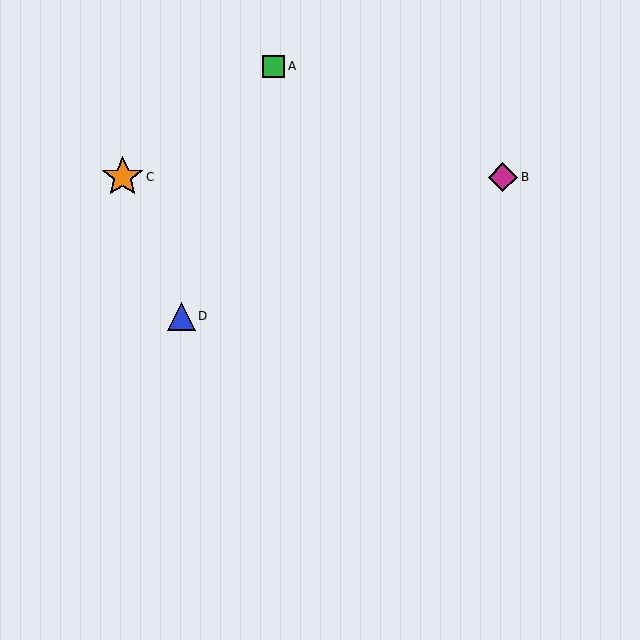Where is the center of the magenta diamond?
The center of the magenta diamond is at (503, 177).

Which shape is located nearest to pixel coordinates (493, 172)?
The magenta diamond (labeled B) at (503, 177) is nearest to that location.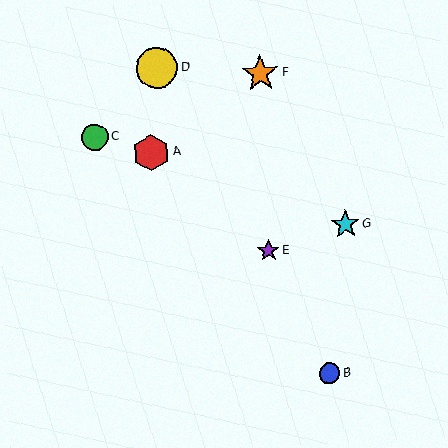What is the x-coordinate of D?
Object D is at x≈157.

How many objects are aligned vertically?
2 objects (E, F) are aligned vertically.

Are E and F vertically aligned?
Yes, both are at x≈268.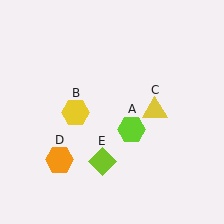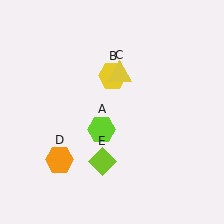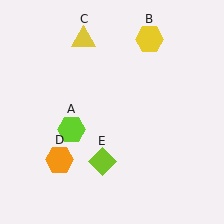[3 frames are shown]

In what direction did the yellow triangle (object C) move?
The yellow triangle (object C) moved up and to the left.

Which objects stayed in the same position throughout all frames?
Orange hexagon (object D) and lime diamond (object E) remained stationary.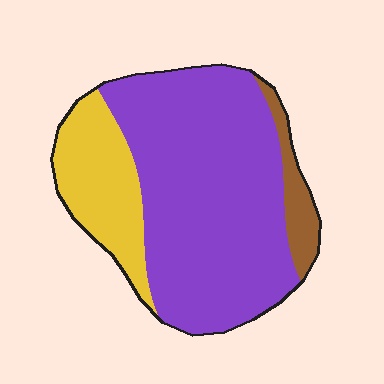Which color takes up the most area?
Purple, at roughly 70%.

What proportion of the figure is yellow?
Yellow takes up about one fifth (1/5) of the figure.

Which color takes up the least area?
Brown, at roughly 10%.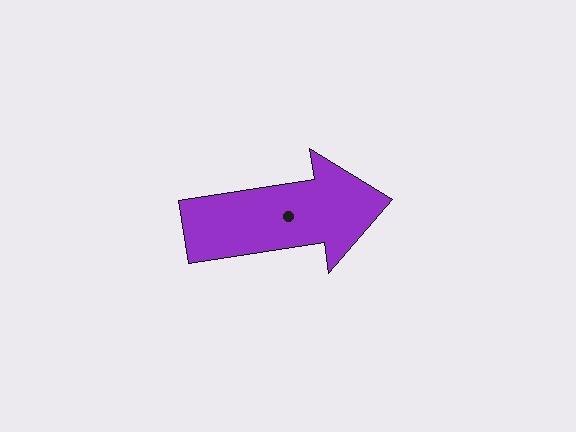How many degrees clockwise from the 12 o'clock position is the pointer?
Approximately 81 degrees.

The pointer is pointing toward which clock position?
Roughly 3 o'clock.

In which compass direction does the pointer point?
East.